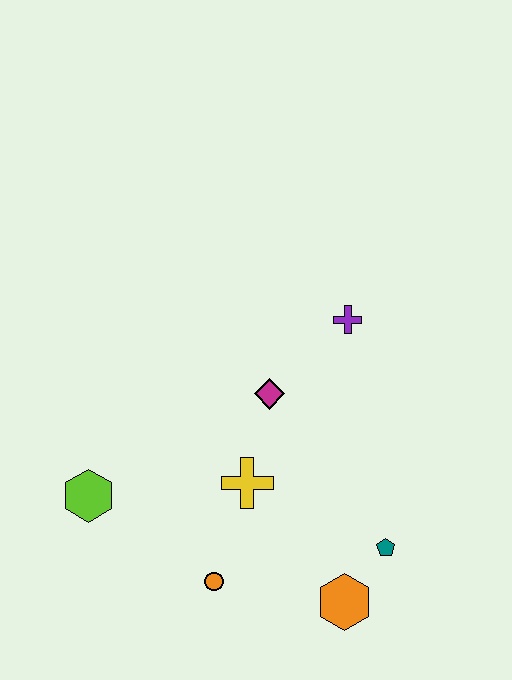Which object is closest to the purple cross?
The magenta diamond is closest to the purple cross.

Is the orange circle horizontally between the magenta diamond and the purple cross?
No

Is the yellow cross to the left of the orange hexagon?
Yes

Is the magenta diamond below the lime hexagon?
No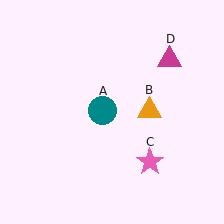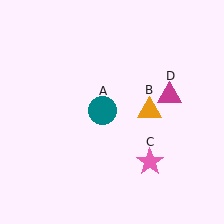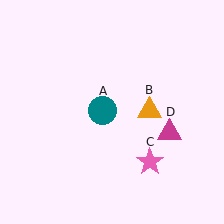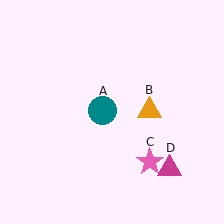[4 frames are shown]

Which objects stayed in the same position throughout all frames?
Teal circle (object A) and orange triangle (object B) and pink star (object C) remained stationary.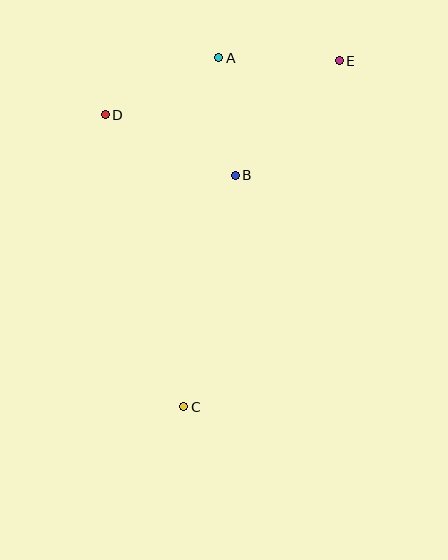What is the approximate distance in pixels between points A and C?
The distance between A and C is approximately 351 pixels.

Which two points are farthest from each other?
Points C and E are farthest from each other.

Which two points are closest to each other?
Points A and B are closest to each other.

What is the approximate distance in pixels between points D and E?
The distance between D and E is approximately 240 pixels.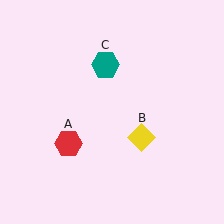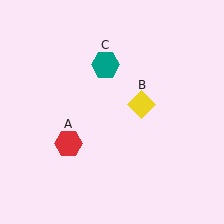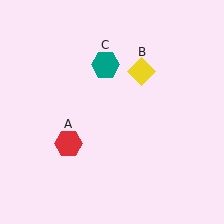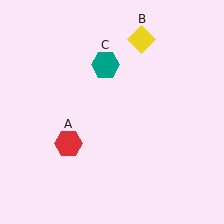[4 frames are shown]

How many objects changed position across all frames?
1 object changed position: yellow diamond (object B).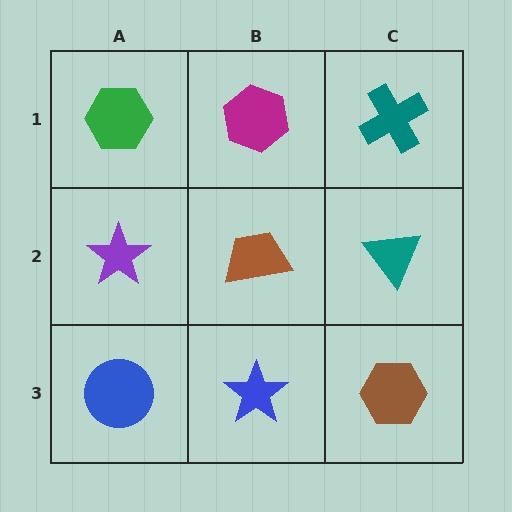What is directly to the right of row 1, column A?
A magenta hexagon.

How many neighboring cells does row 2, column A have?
3.